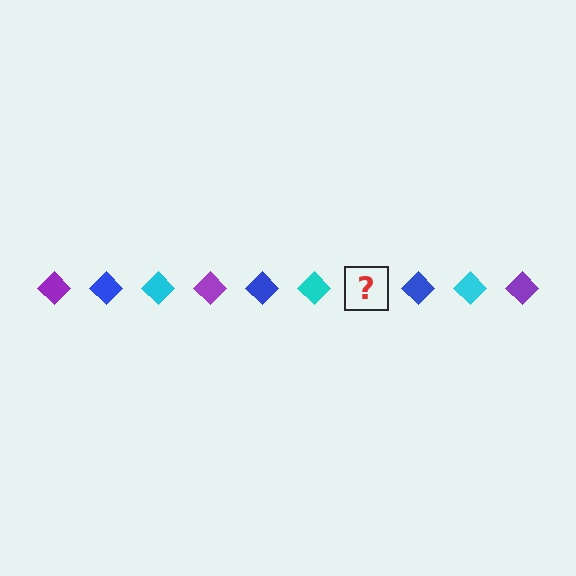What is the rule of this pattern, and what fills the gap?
The rule is that the pattern cycles through purple, blue, cyan diamonds. The gap should be filled with a purple diamond.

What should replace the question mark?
The question mark should be replaced with a purple diamond.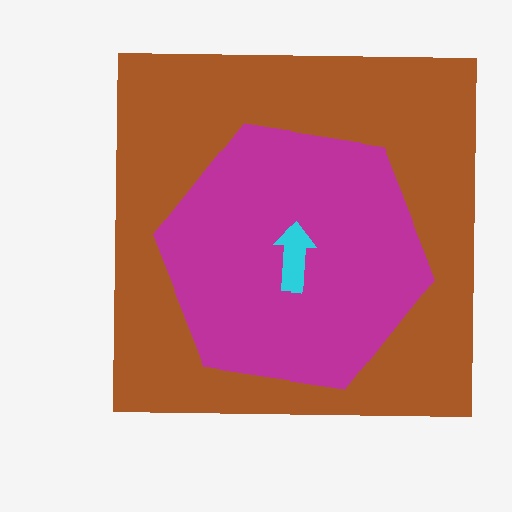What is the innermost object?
The cyan arrow.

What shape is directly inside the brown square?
The magenta hexagon.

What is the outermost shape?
The brown square.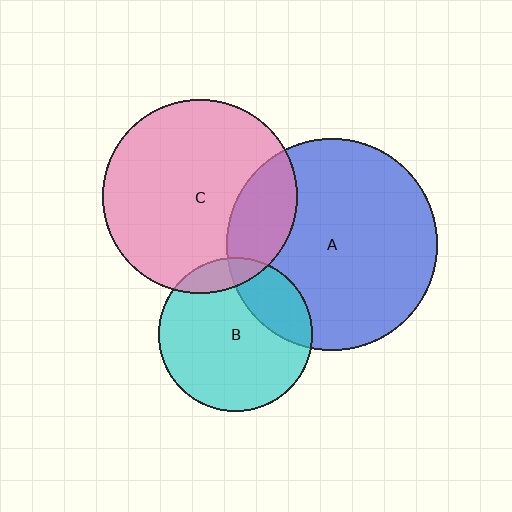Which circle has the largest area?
Circle A (blue).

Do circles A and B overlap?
Yes.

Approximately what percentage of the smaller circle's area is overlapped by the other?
Approximately 25%.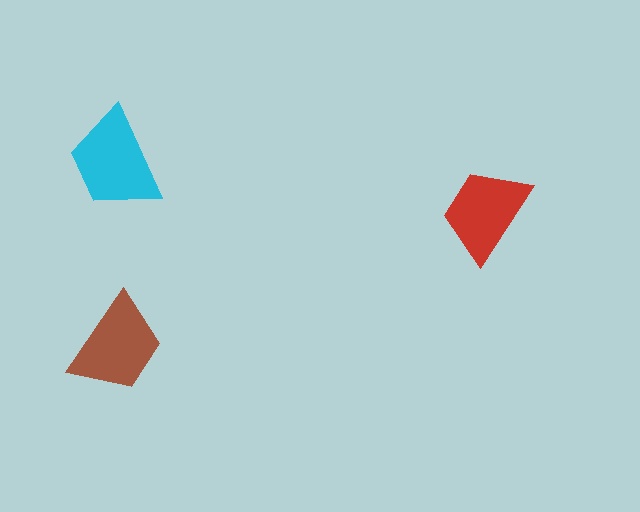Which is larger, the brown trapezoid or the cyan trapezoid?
The cyan one.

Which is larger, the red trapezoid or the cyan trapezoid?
The cyan one.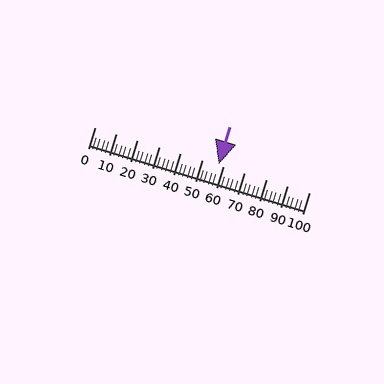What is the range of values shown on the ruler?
The ruler shows values from 0 to 100.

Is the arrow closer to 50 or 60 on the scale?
The arrow is closer to 60.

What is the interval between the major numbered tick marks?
The major tick marks are spaced 10 units apart.